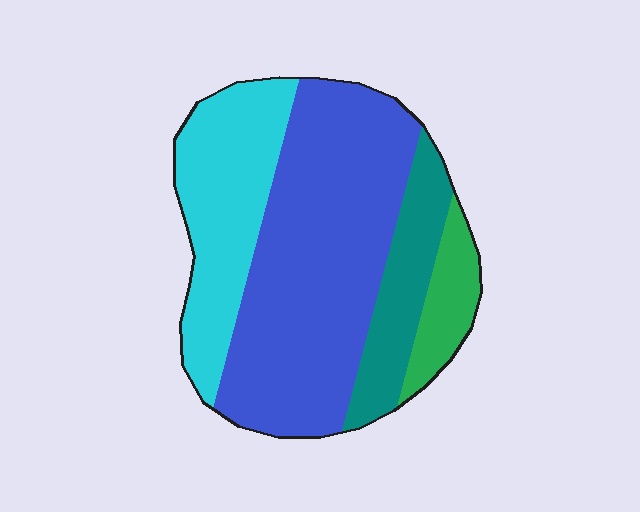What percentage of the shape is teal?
Teal takes up less than a quarter of the shape.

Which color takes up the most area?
Blue, at roughly 50%.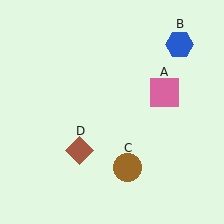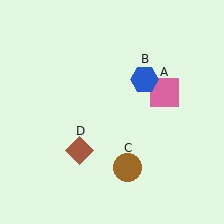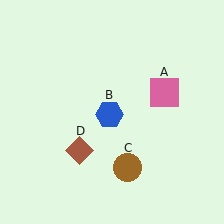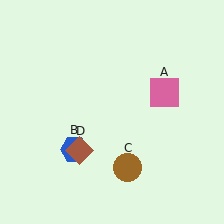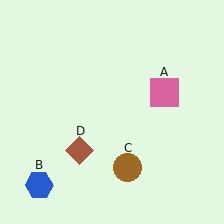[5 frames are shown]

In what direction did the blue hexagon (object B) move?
The blue hexagon (object B) moved down and to the left.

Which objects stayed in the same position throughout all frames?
Pink square (object A) and brown circle (object C) and brown diamond (object D) remained stationary.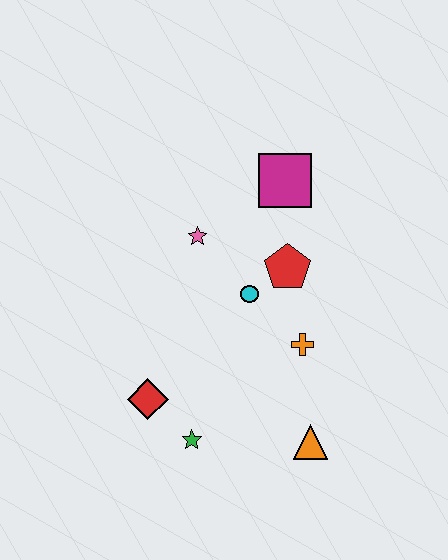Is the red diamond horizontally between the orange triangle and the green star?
No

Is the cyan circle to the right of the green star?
Yes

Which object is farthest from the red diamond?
The magenta square is farthest from the red diamond.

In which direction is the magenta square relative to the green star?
The magenta square is above the green star.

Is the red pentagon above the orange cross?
Yes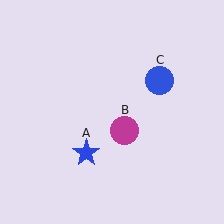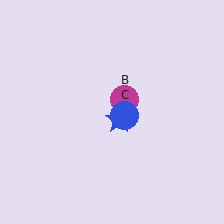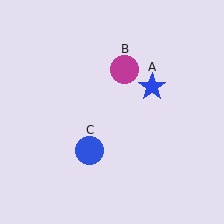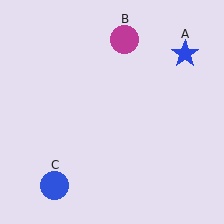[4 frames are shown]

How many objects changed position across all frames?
3 objects changed position: blue star (object A), magenta circle (object B), blue circle (object C).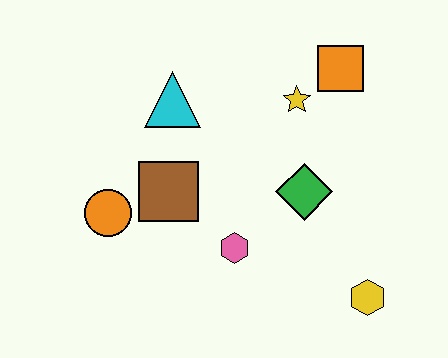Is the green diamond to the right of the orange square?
No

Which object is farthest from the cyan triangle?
The yellow hexagon is farthest from the cyan triangle.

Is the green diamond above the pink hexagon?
Yes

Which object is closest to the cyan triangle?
The brown square is closest to the cyan triangle.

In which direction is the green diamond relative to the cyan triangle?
The green diamond is to the right of the cyan triangle.